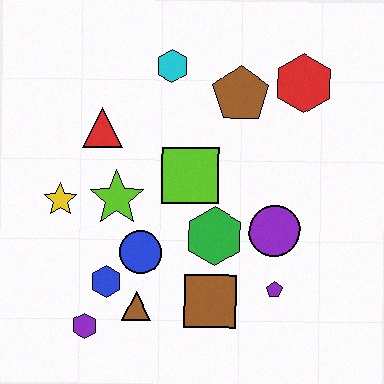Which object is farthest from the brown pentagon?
The purple hexagon is farthest from the brown pentagon.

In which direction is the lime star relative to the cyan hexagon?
The lime star is below the cyan hexagon.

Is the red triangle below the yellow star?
No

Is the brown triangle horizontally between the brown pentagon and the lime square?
No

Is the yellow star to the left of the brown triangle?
Yes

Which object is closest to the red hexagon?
The brown pentagon is closest to the red hexagon.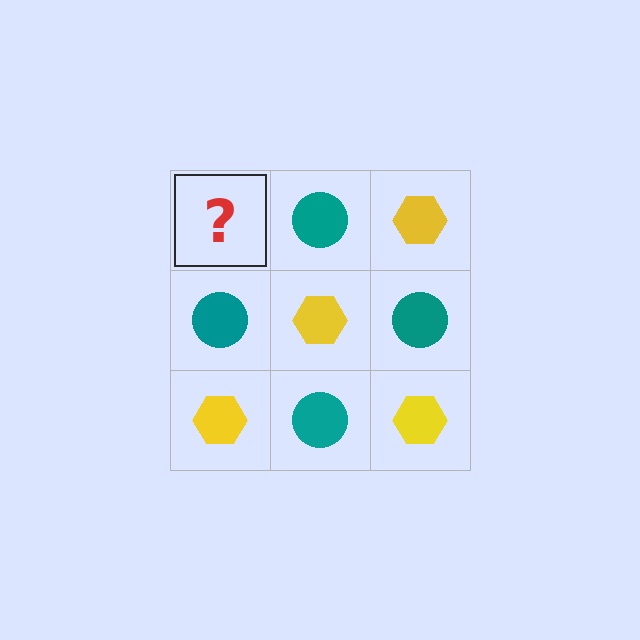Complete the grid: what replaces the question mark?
The question mark should be replaced with a yellow hexagon.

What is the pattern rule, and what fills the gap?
The rule is that it alternates yellow hexagon and teal circle in a checkerboard pattern. The gap should be filled with a yellow hexagon.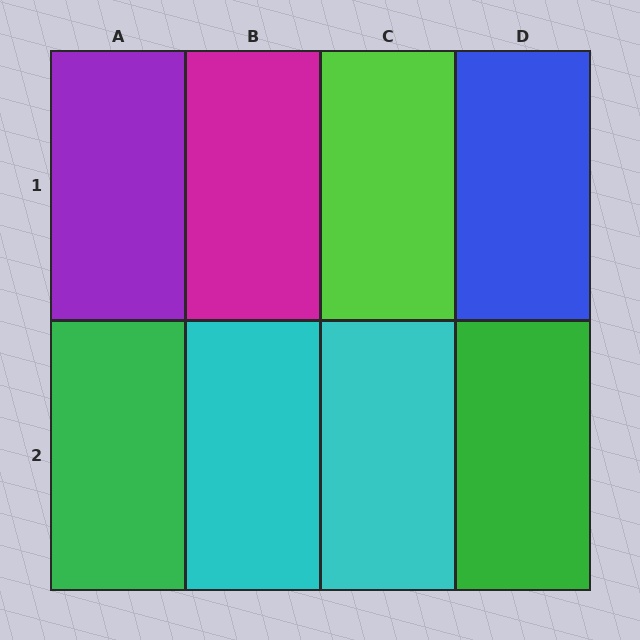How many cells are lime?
1 cell is lime.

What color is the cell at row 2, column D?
Green.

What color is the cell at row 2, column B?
Cyan.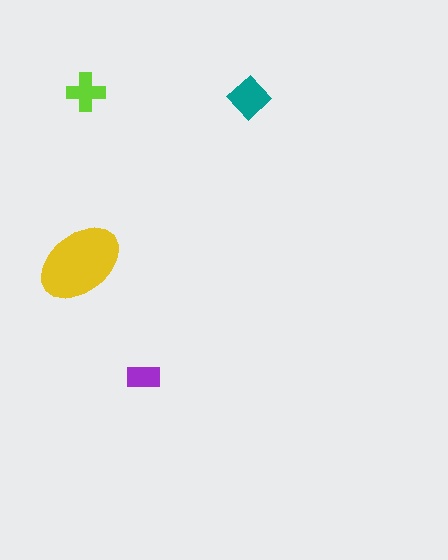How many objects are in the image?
There are 4 objects in the image.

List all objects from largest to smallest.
The yellow ellipse, the teal diamond, the lime cross, the purple rectangle.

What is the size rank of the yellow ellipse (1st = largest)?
1st.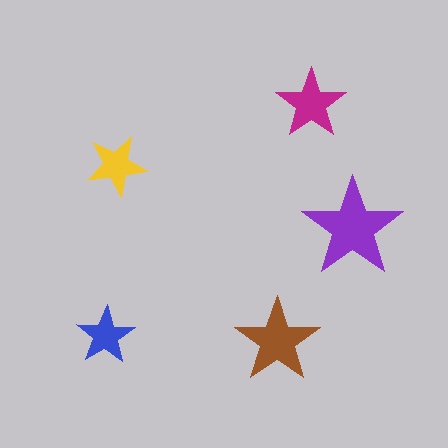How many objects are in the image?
There are 5 objects in the image.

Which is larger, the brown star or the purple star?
The purple one.